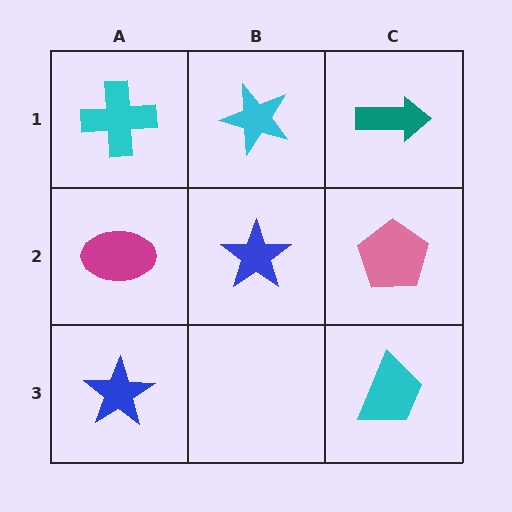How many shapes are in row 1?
3 shapes.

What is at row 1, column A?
A cyan cross.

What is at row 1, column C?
A teal arrow.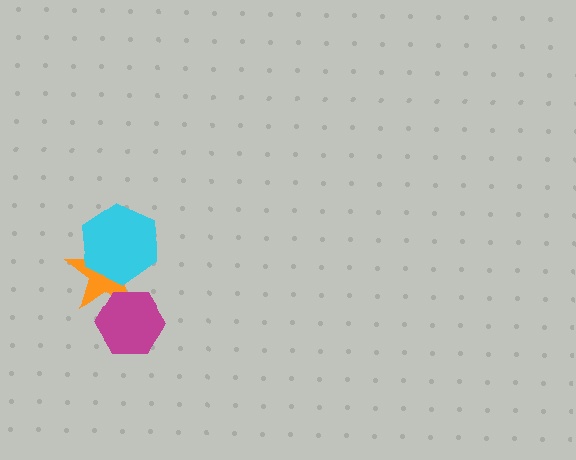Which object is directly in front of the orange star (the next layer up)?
The magenta hexagon is directly in front of the orange star.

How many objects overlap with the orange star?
2 objects overlap with the orange star.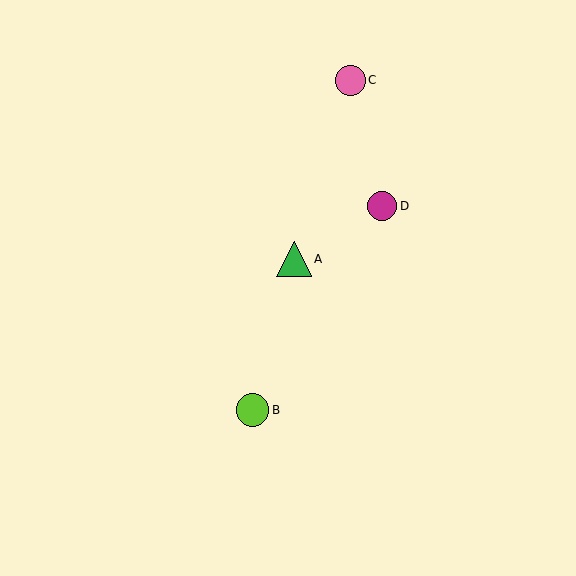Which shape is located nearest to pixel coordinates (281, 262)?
The green triangle (labeled A) at (294, 259) is nearest to that location.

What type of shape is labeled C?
Shape C is a pink circle.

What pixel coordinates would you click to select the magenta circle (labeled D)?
Click at (382, 206) to select the magenta circle D.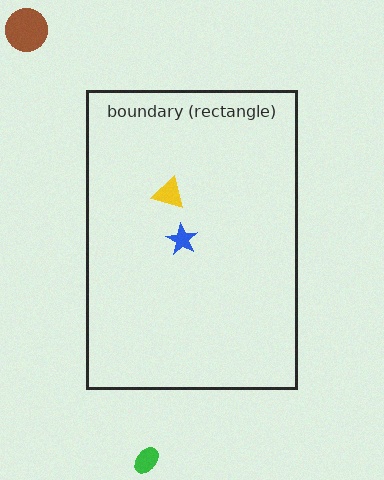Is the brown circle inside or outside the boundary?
Outside.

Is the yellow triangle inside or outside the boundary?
Inside.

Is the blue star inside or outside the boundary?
Inside.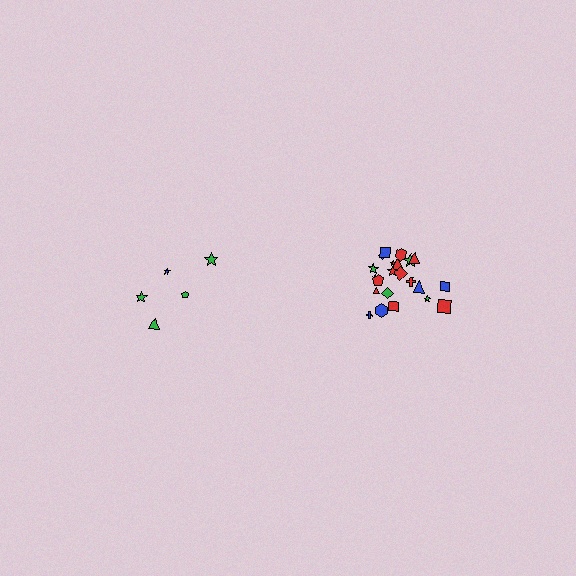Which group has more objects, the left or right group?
The right group.